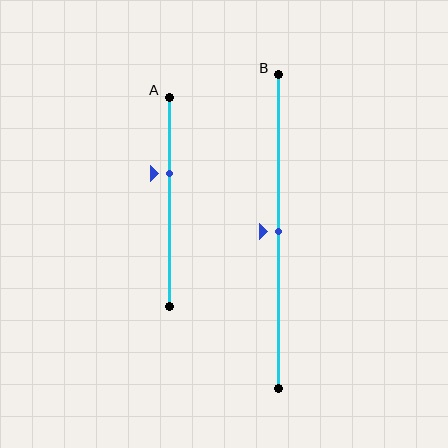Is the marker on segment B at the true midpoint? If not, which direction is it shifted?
Yes, the marker on segment B is at the true midpoint.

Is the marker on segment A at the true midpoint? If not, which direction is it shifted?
No, the marker on segment A is shifted upward by about 14% of the segment length.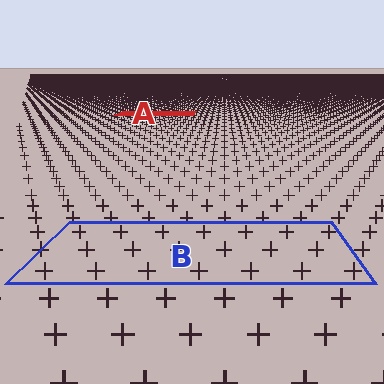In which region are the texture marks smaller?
The texture marks are smaller in region A, because it is farther away.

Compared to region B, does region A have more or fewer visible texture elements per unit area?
Region A has more texture elements per unit area — they are packed more densely because it is farther away.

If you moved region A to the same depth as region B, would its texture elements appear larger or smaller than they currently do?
They would appear larger. At a closer depth, the same texture elements are projected at a bigger on-screen size.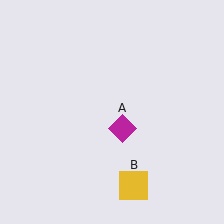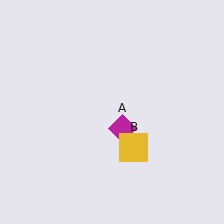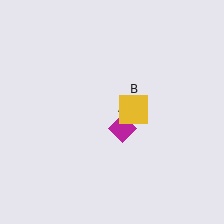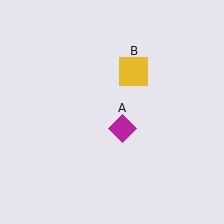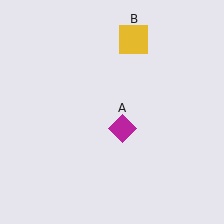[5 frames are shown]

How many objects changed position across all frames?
1 object changed position: yellow square (object B).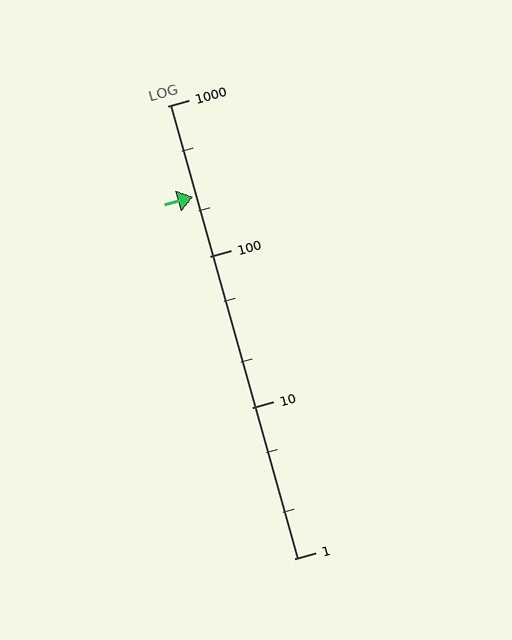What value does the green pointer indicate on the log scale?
The pointer indicates approximately 250.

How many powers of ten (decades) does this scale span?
The scale spans 3 decades, from 1 to 1000.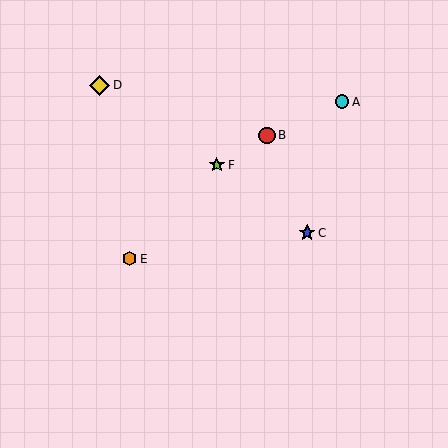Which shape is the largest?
The yellow diamond (labeled D) is the largest.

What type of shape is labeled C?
Shape C is a blue star.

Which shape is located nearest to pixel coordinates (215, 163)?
The lime star (labeled F) at (217, 165) is nearest to that location.